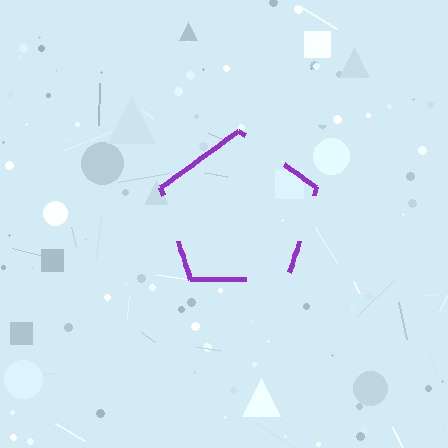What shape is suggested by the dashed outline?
The dashed outline suggests a pentagon.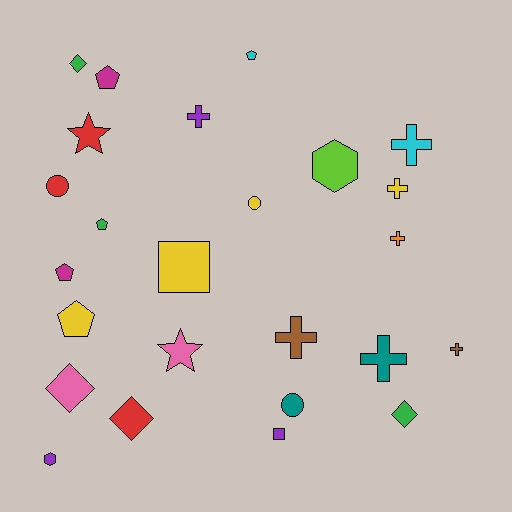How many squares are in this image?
There are 2 squares.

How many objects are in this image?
There are 25 objects.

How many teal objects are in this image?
There are 2 teal objects.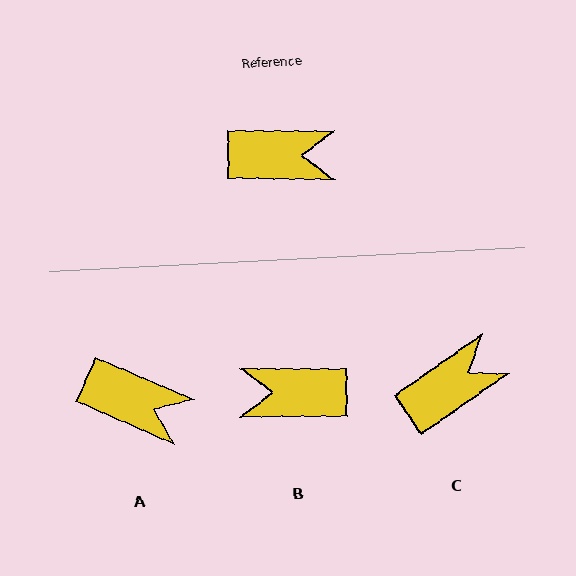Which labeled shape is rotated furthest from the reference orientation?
B, about 179 degrees away.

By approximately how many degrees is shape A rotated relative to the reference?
Approximately 23 degrees clockwise.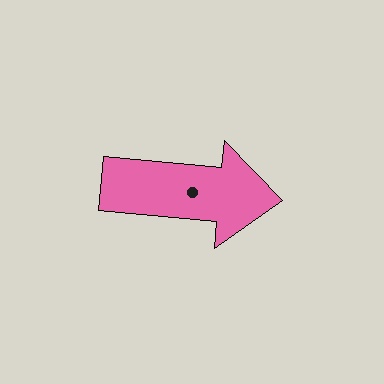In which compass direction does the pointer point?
East.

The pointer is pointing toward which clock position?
Roughly 3 o'clock.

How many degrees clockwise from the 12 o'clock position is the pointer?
Approximately 95 degrees.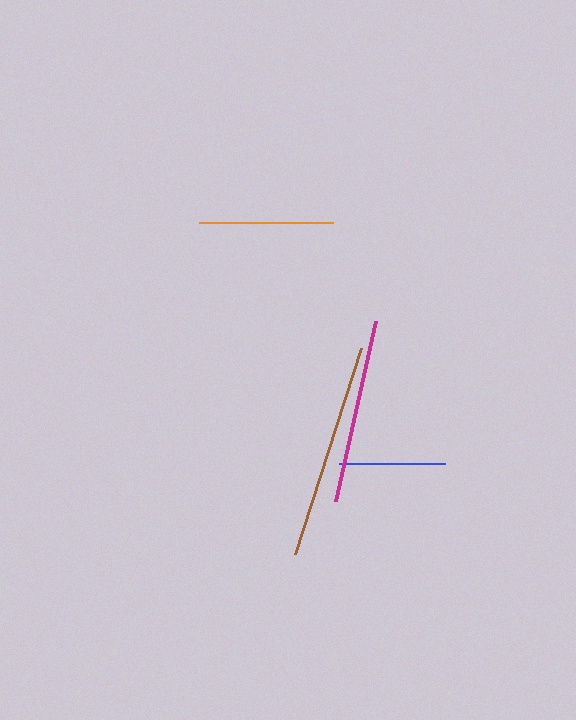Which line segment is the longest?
The brown line is the longest at approximately 217 pixels.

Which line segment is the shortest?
The blue line is the shortest at approximately 106 pixels.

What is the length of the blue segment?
The blue segment is approximately 106 pixels long.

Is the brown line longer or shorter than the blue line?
The brown line is longer than the blue line.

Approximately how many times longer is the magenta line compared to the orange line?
The magenta line is approximately 1.4 times the length of the orange line.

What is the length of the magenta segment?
The magenta segment is approximately 184 pixels long.